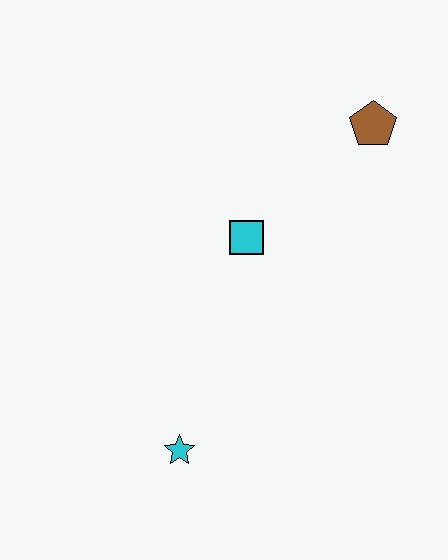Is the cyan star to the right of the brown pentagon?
No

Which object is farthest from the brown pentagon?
The cyan star is farthest from the brown pentagon.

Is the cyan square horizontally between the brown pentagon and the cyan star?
Yes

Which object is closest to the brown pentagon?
The cyan square is closest to the brown pentagon.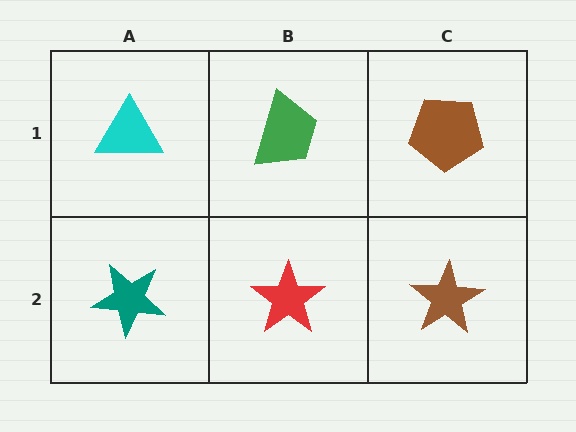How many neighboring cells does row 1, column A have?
2.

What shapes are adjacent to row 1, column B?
A red star (row 2, column B), a cyan triangle (row 1, column A), a brown pentagon (row 1, column C).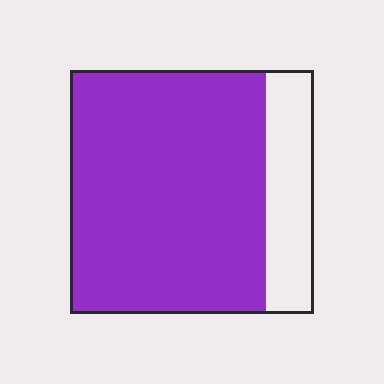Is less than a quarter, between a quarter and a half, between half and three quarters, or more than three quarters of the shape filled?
More than three quarters.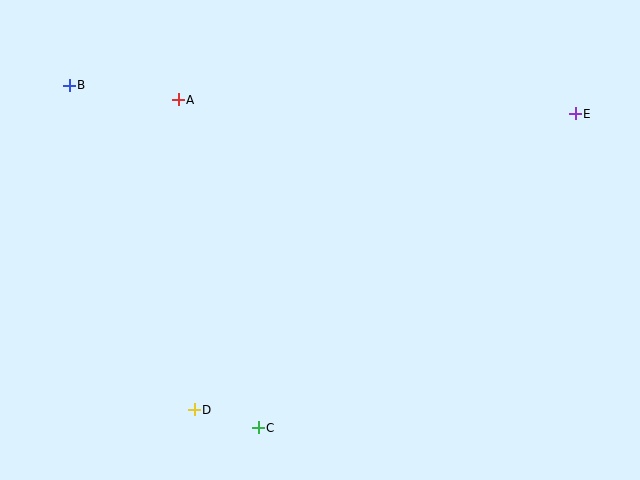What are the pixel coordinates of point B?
Point B is at (69, 85).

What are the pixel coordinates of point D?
Point D is at (194, 410).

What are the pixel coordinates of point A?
Point A is at (178, 100).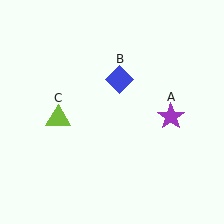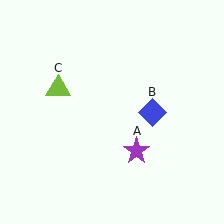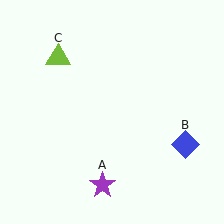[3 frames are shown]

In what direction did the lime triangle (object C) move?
The lime triangle (object C) moved up.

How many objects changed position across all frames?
3 objects changed position: purple star (object A), blue diamond (object B), lime triangle (object C).